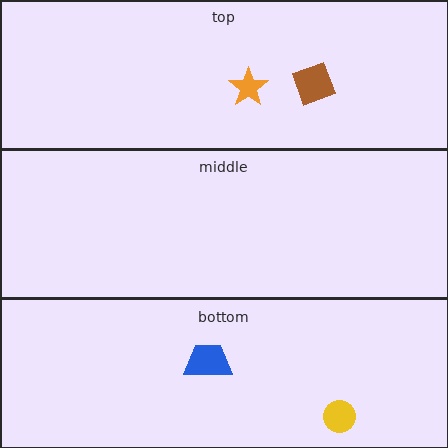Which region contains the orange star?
The top region.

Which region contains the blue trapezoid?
The bottom region.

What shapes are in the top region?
The orange star, the brown diamond.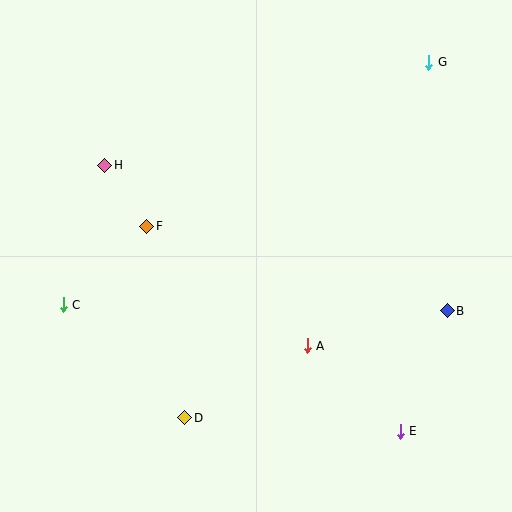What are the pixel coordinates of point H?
Point H is at (105, 165).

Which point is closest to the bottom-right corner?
Point E is closest to the bottom-right corner.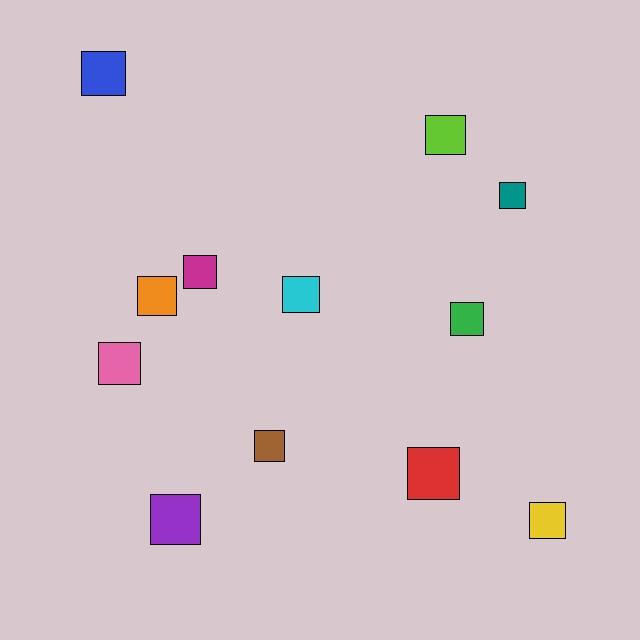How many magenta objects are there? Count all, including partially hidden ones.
There is 1 magenta object.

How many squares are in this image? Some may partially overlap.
There are 12 squares.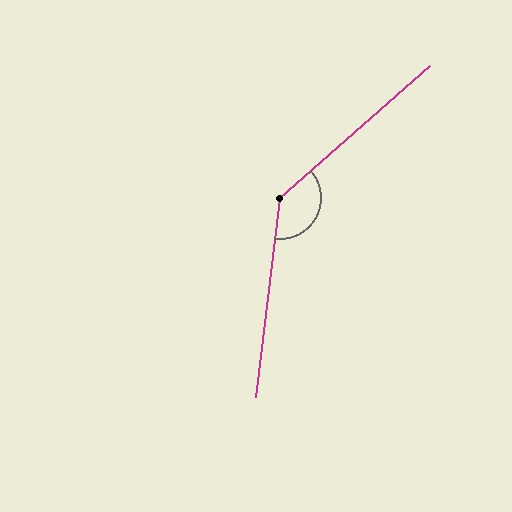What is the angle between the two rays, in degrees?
Approximately 138 degrees.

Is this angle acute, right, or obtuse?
It is obtuse.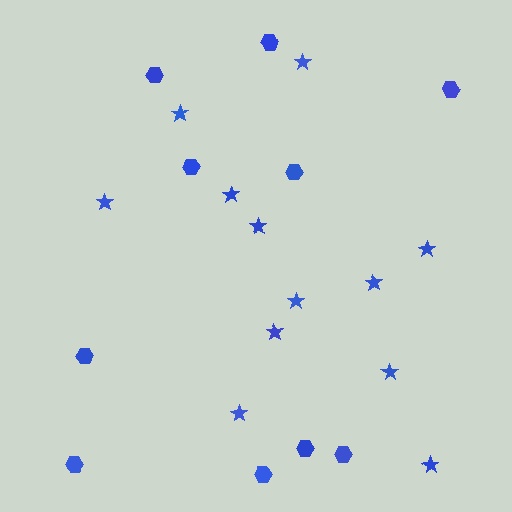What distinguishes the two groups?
There are 2 groups: one group of stars (12) and one group of hexagons (10).